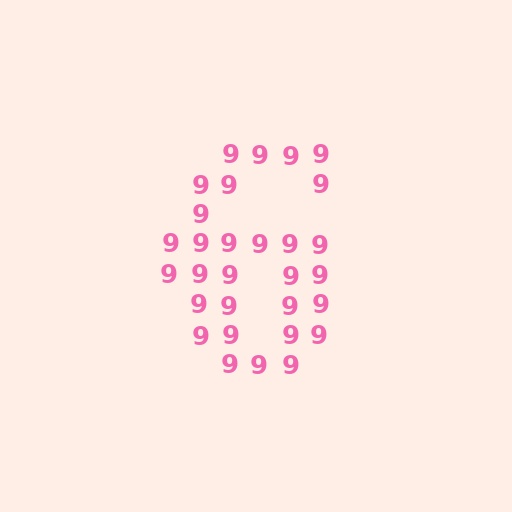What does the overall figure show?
The overall figure shows the digit 6.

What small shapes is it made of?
It is made of small digit 9's.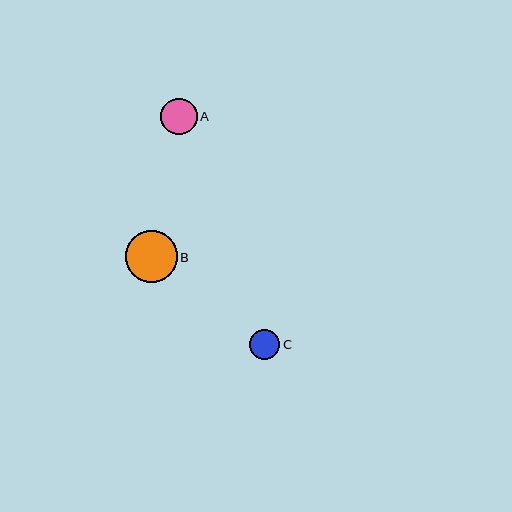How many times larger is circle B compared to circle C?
Circle B is approximately 1.7 times the size of circle C.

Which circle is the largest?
Circle B is the largest with a size of approximately 52 pixels.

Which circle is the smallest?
Circle C is the smallest with a size of approximately 30 pixels.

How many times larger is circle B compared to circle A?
Circle B is approximately 1.4 times the size of circle A.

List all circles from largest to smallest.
From largest to smallest: B, A, C.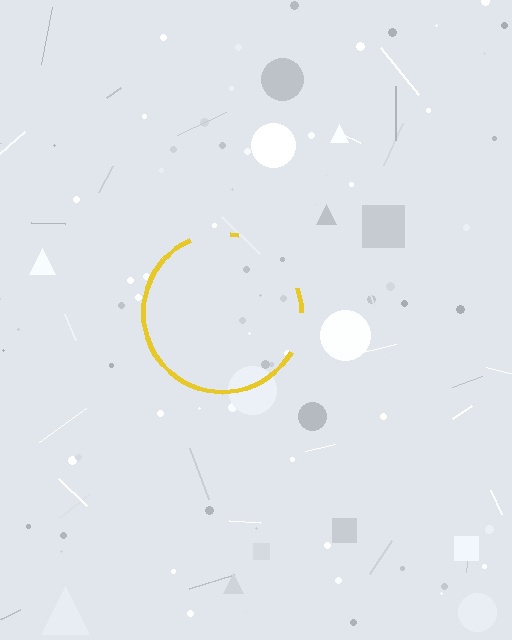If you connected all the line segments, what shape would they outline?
They would outline a circle.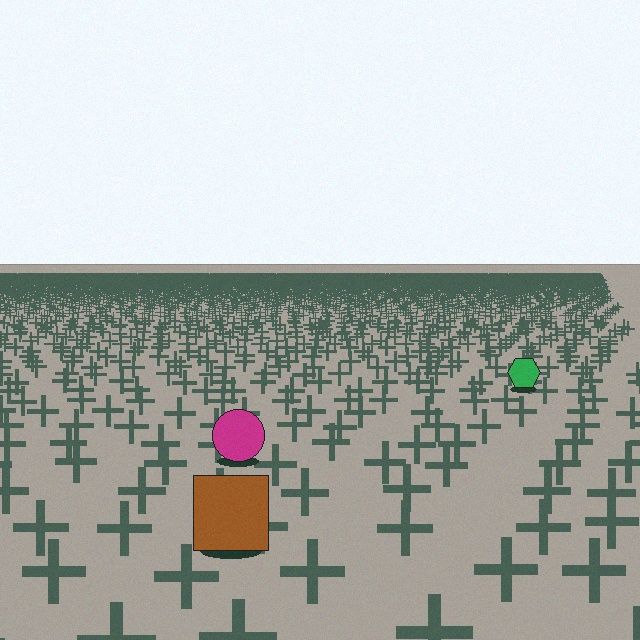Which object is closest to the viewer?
The brown square is closest. The texture marks near it are larger and more spread out.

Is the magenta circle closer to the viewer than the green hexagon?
Yes. The magenta circle is closer — you can tell from the texture gradient: the ground texture is coarser near it.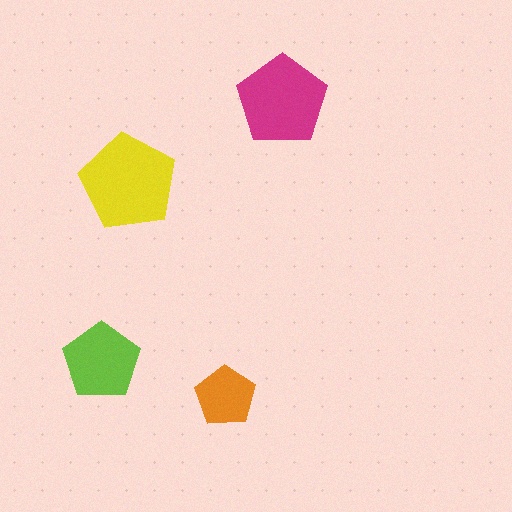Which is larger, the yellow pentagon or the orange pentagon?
The yellow one.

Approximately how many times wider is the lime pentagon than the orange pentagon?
About 1.5 times wider.